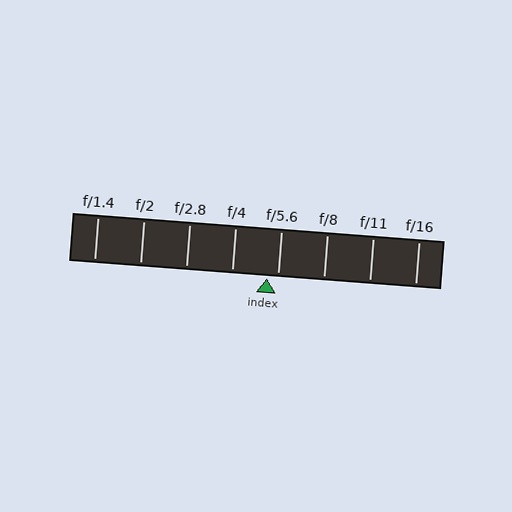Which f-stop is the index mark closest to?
The index mark is closest to f/5.6.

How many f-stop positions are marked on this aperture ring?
There are 8 f-stop positions marked.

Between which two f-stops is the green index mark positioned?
The index mark is between f/4 and f/5.6.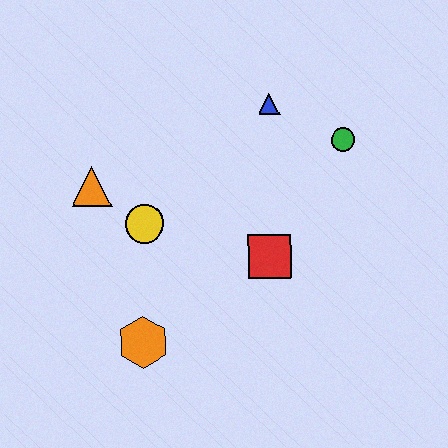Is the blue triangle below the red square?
No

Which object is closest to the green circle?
The blue triangle is closest to the green circle.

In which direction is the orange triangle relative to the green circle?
The orange triangle is to the left of the green circle.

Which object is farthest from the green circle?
The orange hexagon is farthest from the green circle.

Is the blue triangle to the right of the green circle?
No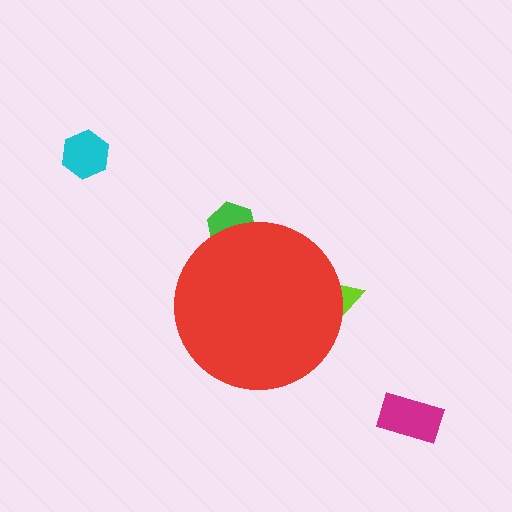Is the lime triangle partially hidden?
Yes, the lime triangle is partially hidden behind the red circle.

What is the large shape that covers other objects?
A red circle.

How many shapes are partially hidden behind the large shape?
2 shapes are partially hidden.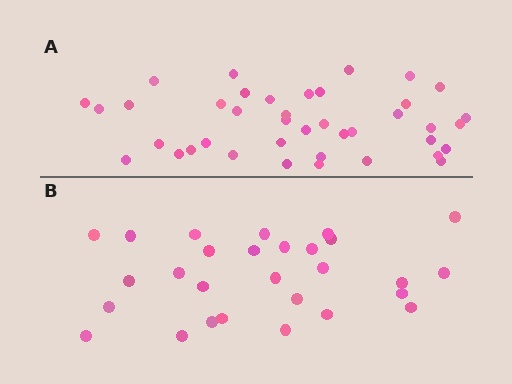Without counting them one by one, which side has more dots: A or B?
Region A (the top region) has more dots.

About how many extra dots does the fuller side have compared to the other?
Region A has roughly 12 or so more dots than region B.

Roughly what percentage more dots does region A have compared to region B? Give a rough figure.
About 45% more.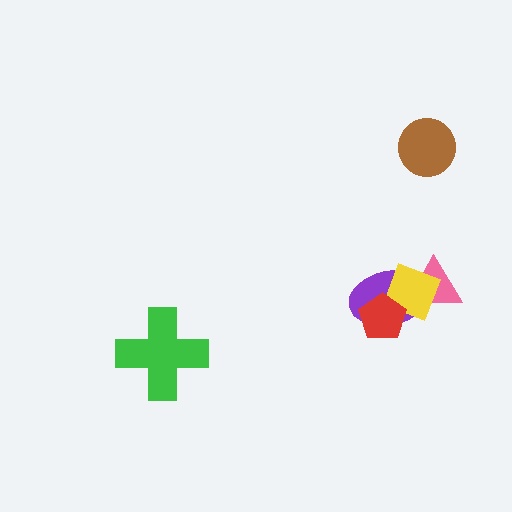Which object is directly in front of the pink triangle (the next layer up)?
The purple ellipse is directly in front of the pink triangle.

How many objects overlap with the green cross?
0 objects overlap with the green cross.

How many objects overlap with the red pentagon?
2 objects overlap with the red pentagon.